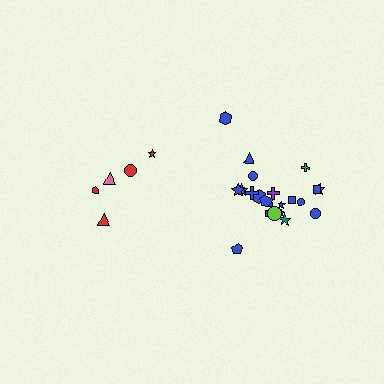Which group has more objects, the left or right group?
The right group.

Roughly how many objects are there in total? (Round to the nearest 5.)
Roughly 25 objects in total.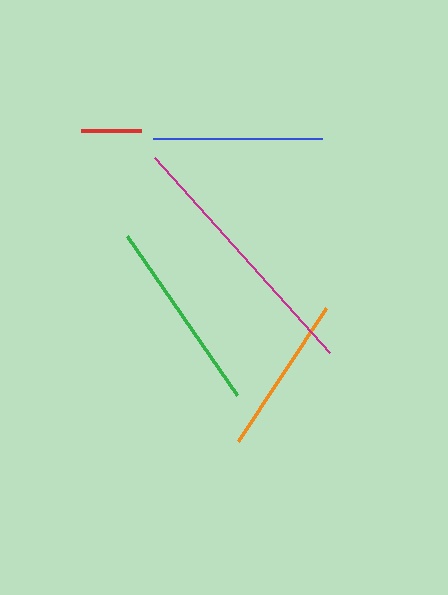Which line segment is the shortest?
The red line is the shortest at approximately 61 pixels.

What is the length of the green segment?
The green segment is approximately 194 pixels long.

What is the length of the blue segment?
The blue segment is approximately 169 pixels long.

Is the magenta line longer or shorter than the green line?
The magenta line is longer than the green line.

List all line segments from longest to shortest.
From longest to shortest: magenta, green, blue, orange, red.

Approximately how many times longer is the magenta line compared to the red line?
The magenta line is approximately 4.3 times the length of the red line.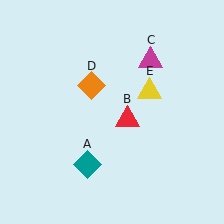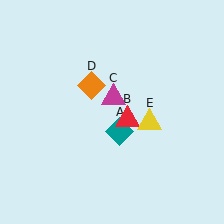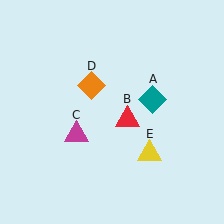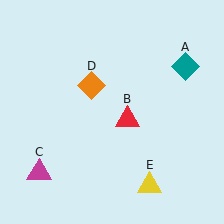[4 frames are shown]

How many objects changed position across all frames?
3 objects changed position: teal diamond (object A), magenta triangle (object C), yellow triangle (object E).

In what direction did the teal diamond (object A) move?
The teal diamond (object A) moved up and to the right.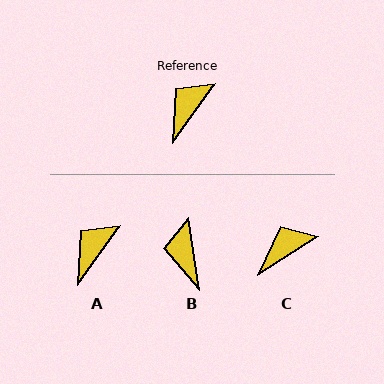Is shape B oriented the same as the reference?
No, it is off by about 44 degrees.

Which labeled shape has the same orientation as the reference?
A.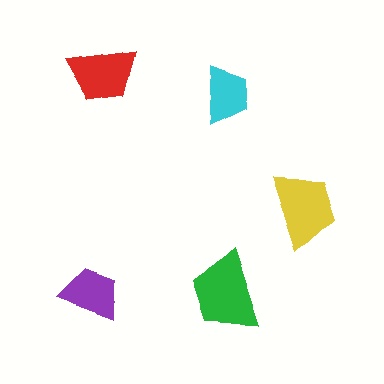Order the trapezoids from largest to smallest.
the green one, the yellow one, the red one, the purple one, the cyan one.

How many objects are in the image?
There are 5 objects in the image.